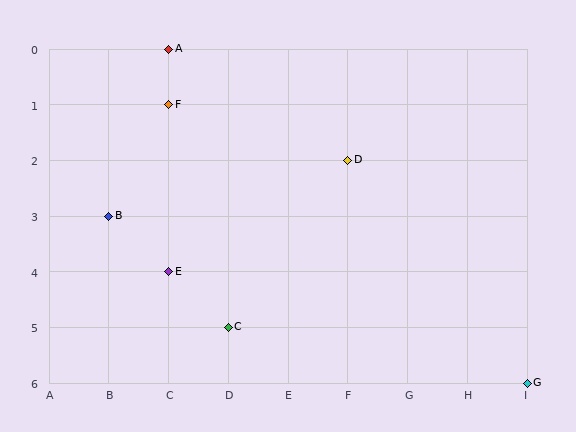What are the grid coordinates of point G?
Point G is at grid coordinates (I, 6).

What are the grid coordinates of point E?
Point E is at grid coordinates (C, 4).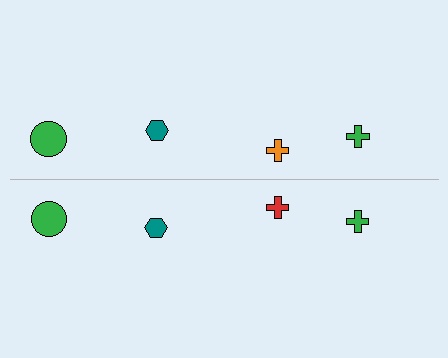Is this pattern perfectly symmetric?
No, the pattern is not perfectly symmetric. The red cross on the bottom side breaks the symmetry — its mirror counterpart is orange.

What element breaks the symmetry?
The red cross on the bottom side breaks the symmetry — its mirror counterpart is orange.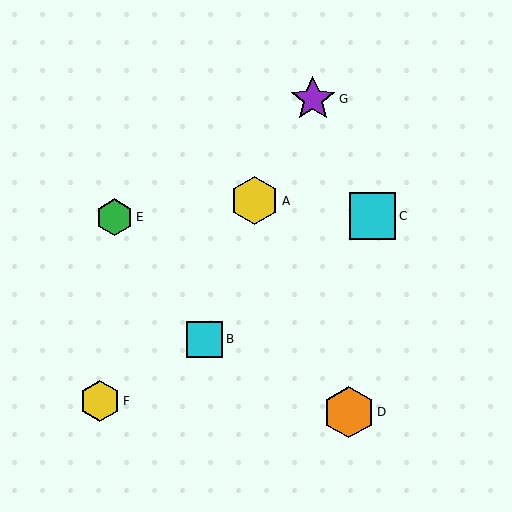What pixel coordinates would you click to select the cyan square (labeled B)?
Click at (205, 339) to select the cyan square B.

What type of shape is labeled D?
Shape D is an orange hexagon.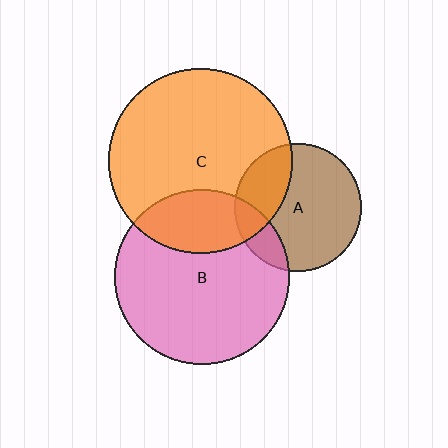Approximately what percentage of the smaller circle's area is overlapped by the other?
Approximately 25%.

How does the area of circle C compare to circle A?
Approximately 2.1 times.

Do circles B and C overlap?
Yes.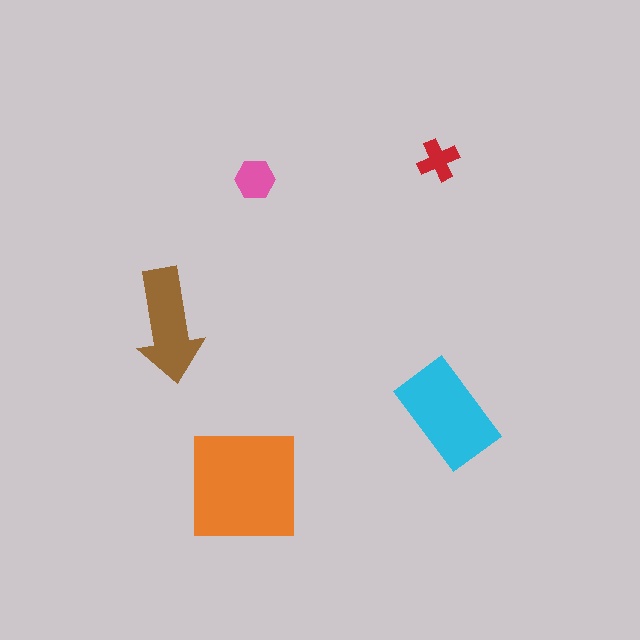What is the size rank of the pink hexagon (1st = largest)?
4th.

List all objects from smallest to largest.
The red cross, the pink hexagon, the brown arrow, the cyan rectangle, the orange square.